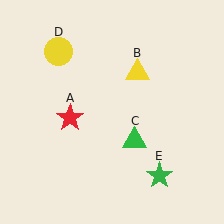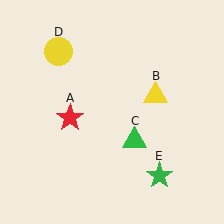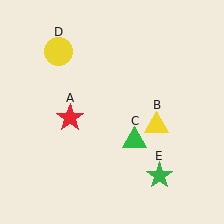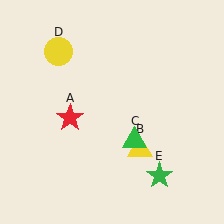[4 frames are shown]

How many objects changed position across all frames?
1 object changed position: yellow triangle (object B).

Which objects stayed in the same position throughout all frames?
Red star (object A) and green triangle (object C) and yellow circle (object D) and green star (object E) remained stationary.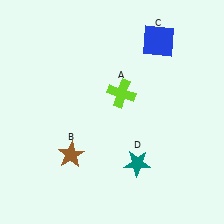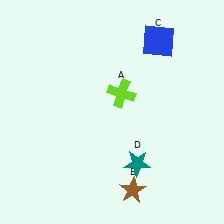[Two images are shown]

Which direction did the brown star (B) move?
The brown star (B) moved right.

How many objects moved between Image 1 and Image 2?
1 object moved between the two images.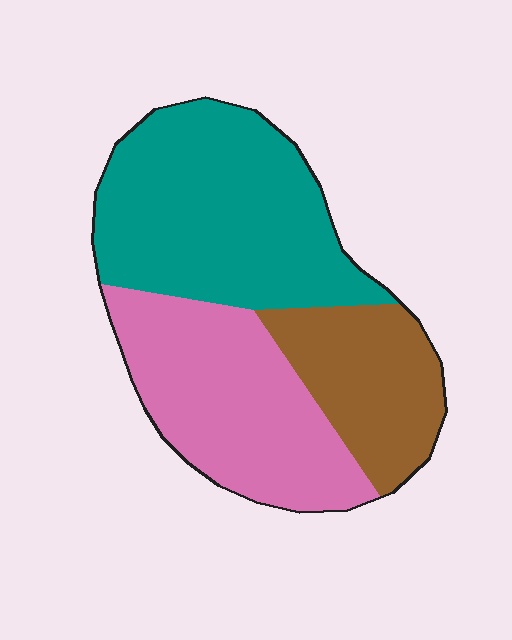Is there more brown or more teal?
Teal.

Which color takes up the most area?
Teal, at roughly 45%.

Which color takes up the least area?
Brown, at roughly 20%.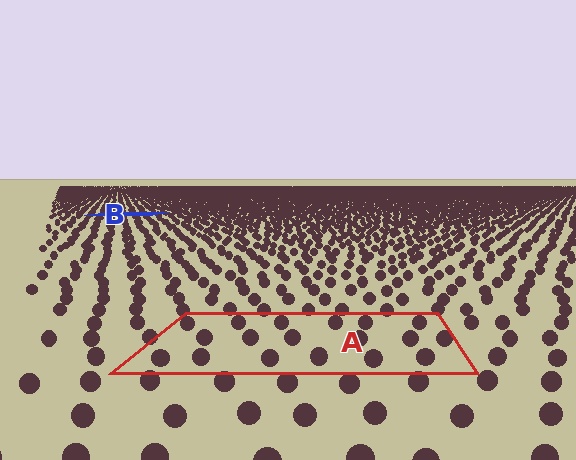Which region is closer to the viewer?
Region A is closer. The texture elements there are larger and more spread out.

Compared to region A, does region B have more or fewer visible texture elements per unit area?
Region B has more texture elements per unit area — they are packed more densely because it is farther away.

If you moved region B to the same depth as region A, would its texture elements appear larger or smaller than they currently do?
They would appear larger. At a closer depth, the same texture elements are projected at a bigger on-screen size.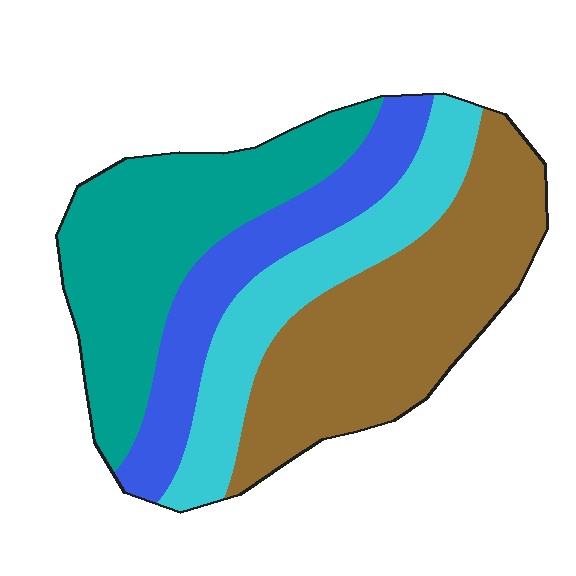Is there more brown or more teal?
Brown.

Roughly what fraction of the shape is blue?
Blue covers roughly 20% of the shape.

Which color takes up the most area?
Brown, at roughly 35%.